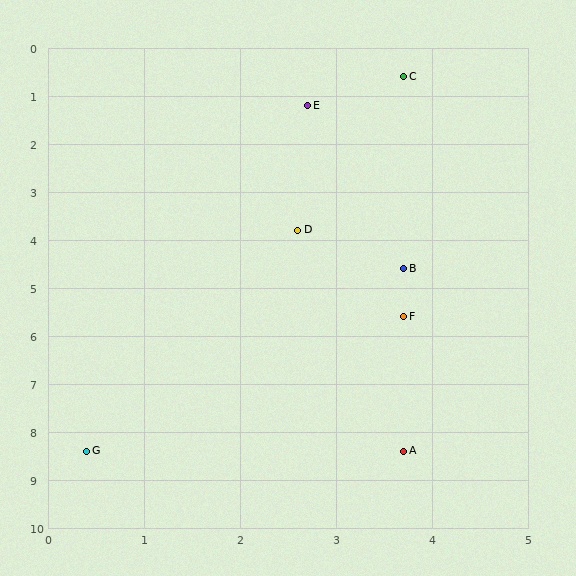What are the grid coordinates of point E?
Point E is at approximately (2.7, 1.2).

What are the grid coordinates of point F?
Point F is at approximately (3.7, 5.6).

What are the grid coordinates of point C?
Point C is at approximately (3.7, 0.6).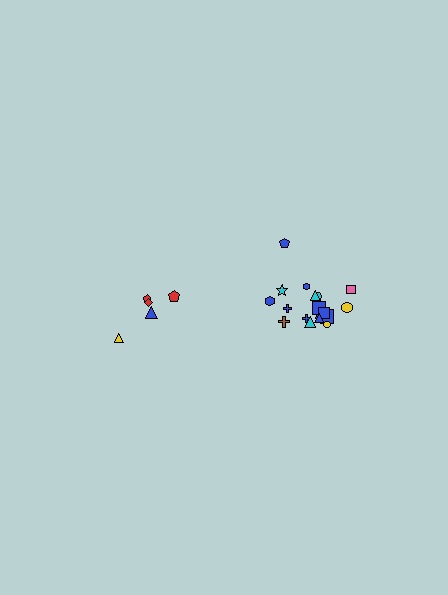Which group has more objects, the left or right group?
The right group.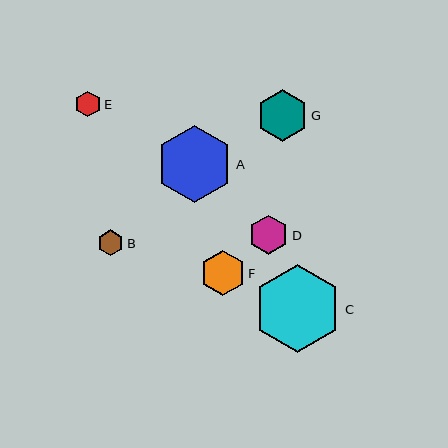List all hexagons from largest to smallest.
From largest to smallest: C, A, G, F, D, B, E.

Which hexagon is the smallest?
Hexagon E is the smallest with a size of approximately 26 pixels.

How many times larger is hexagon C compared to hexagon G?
Hexagon C is approximately 1.7 times the size of hexagon G.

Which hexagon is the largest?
Hexagon C is the largest with a size of approximately 88 pixels.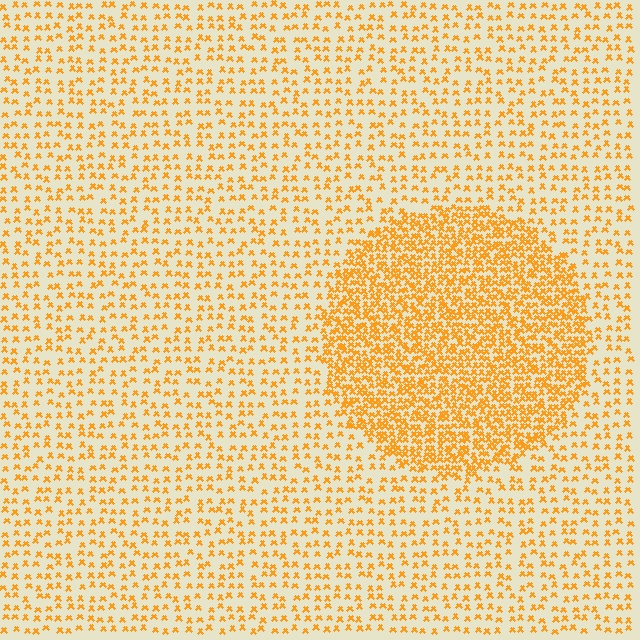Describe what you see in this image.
The image contains small orange elements arranged at two different densities. A circle-shaped region is visible where the elements are more densely packed than the surrounding area.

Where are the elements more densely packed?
The elements are more densely packed inside the circle boundary.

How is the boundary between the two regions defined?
The boundary is defined by a change in element density (approximately 2.5x ratio). All elements are the same color, size, and shape.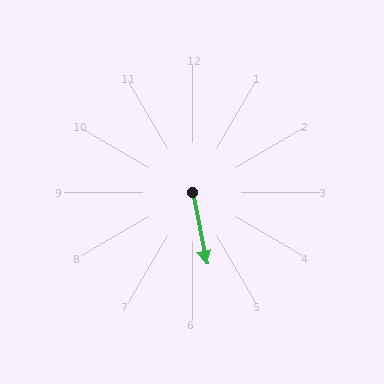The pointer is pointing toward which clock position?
Roughly 6 o'clock.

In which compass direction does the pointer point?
South.